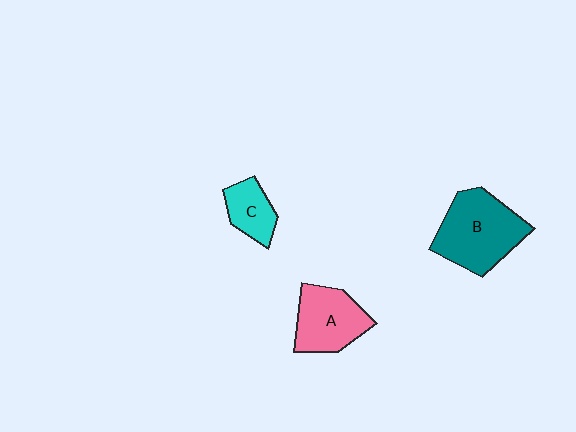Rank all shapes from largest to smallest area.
From largest to smallest: B (teal), A (pink), C (cyan).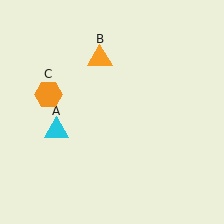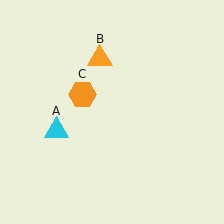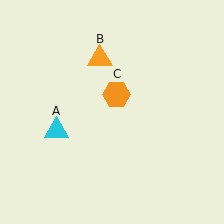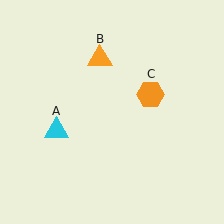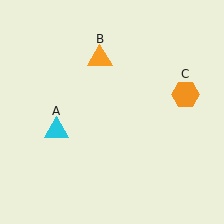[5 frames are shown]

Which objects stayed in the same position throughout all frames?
Cyan triangle (object A) and orange triangle (object B) remained stationary.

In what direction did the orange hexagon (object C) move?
The orange hexagon (object C) moved right.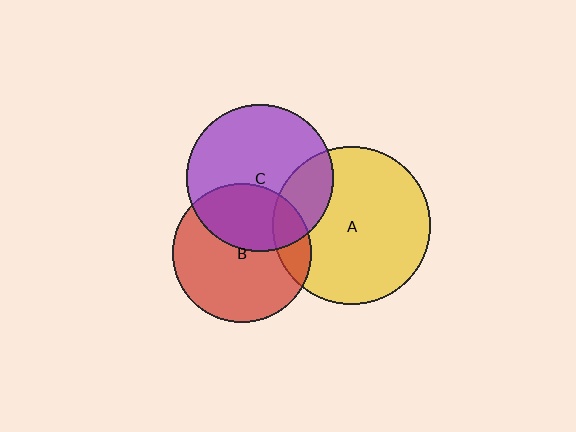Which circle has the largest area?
Circle A (yellow).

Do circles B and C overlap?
Yes.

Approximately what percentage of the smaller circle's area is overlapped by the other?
Approximately 35%.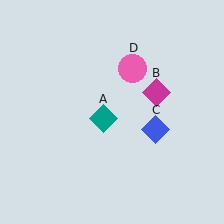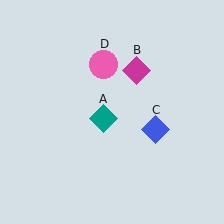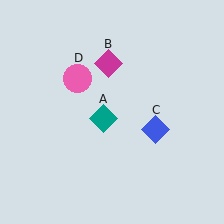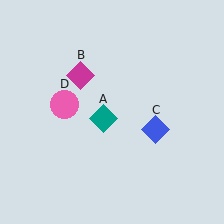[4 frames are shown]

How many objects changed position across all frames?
2 objects changed position: magenta diamond (object B), pink circle (object D).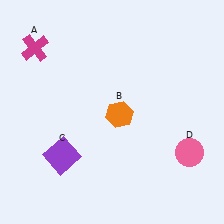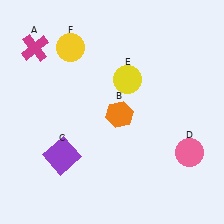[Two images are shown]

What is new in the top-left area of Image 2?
A yellow circle (F) was added in the top-left area of Image 2.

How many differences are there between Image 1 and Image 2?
There are 2 differences between the two images.